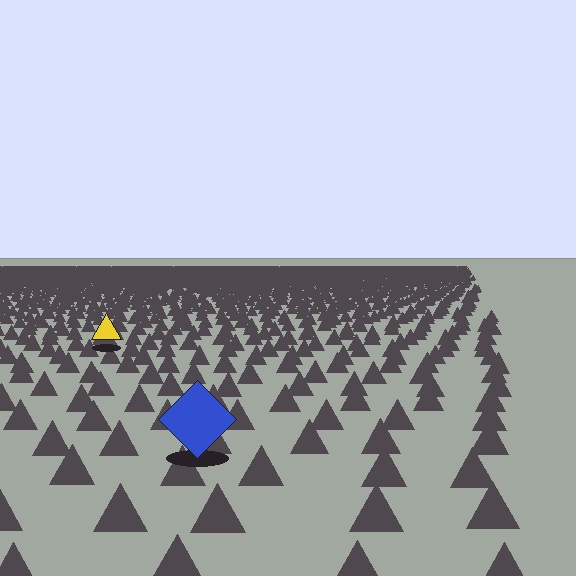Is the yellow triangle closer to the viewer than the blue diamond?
No. The blue diamond is closer — you can tell from the texture gradient: the ground texture is coarser near it.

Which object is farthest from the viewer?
The yellow triangle is farthest from the viewer. It appears smaller and the ground texture around it is denser.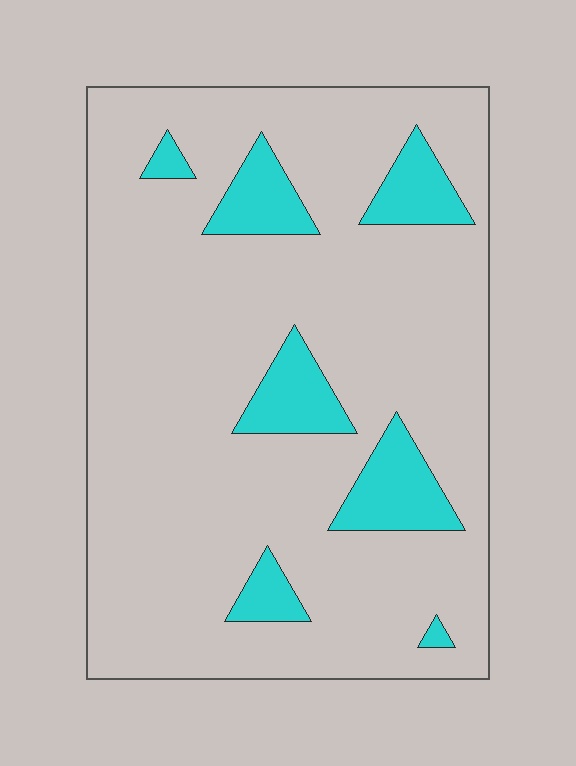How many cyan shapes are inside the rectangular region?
7.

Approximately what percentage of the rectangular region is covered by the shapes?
Approximately 15%.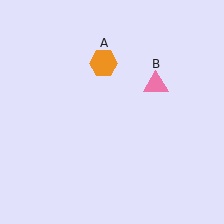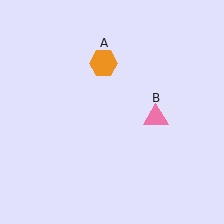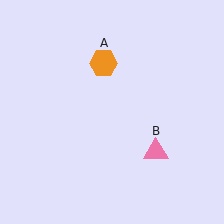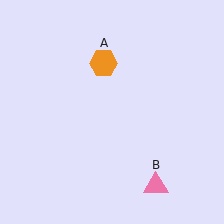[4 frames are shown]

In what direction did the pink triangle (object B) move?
The pink triangle (object B) moved down.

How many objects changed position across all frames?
1 object changed position: pink triangle (object B).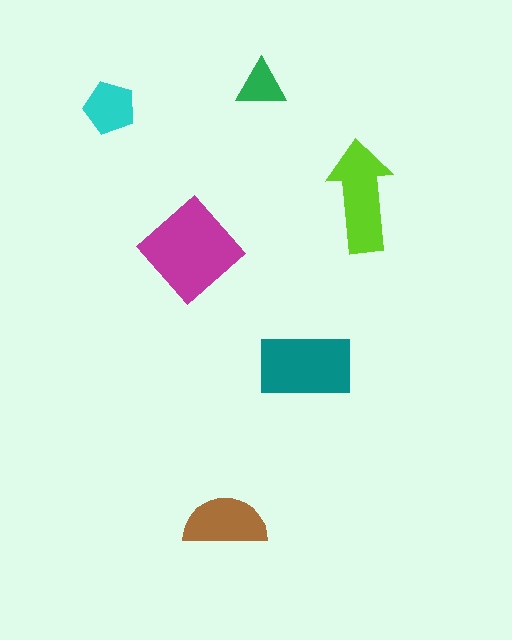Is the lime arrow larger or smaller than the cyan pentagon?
Larger.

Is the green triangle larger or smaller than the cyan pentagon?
Smaller.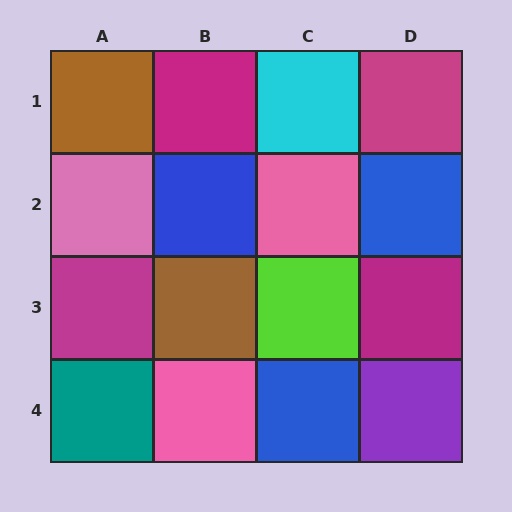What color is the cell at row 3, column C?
Lime.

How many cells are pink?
3 cells are pink.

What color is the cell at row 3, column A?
Magenta.